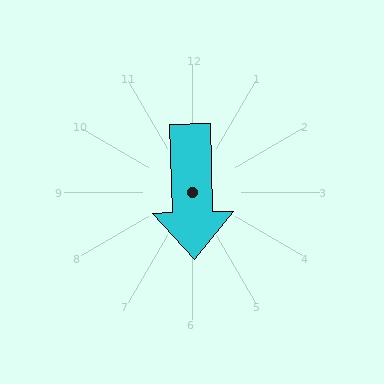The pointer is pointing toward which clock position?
Roughly 6 o'clock.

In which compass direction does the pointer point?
South.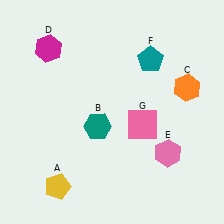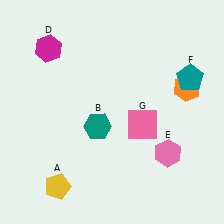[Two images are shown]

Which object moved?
The teal pentagon (F) moved right.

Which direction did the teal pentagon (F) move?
The teal pentagon (F) moved right.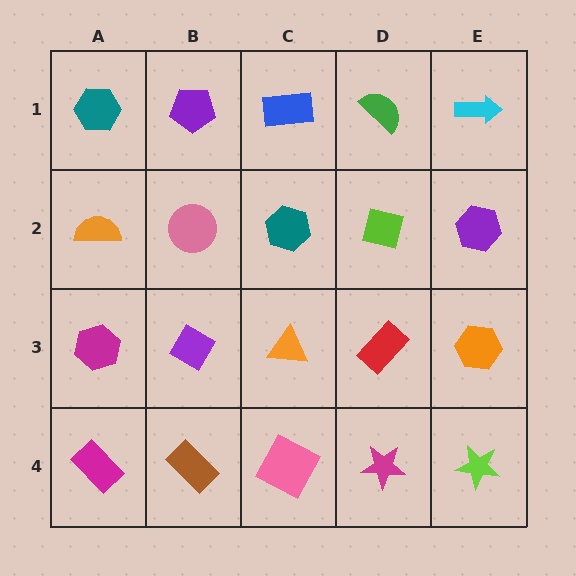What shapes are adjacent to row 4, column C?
An orange triangle (row 3, column C), a brown rectangle (row 4, column B), a magenta star (row 4, column D).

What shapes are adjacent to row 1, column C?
A teal hexagon (row 2, column C), a purple pentagon (row 1, column B), a green semicircle (row 1, column D).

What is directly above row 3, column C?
A teal hexagon.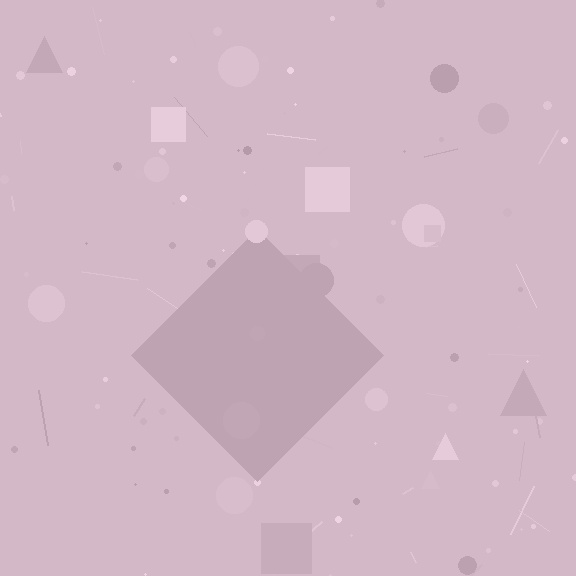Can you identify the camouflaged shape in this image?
The camouflaged shape is a diamond.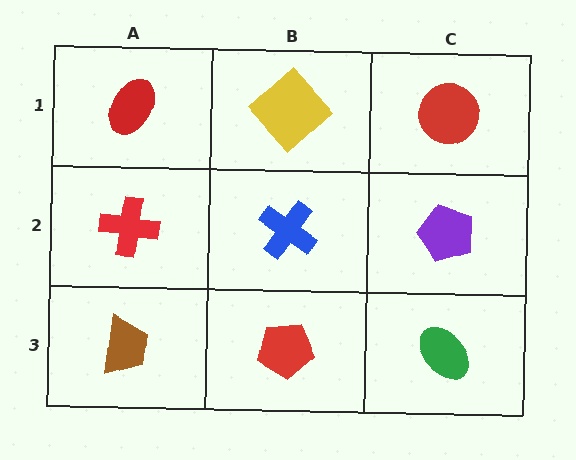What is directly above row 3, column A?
A red cross.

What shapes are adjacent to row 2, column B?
A yellow diamond (row 1, column B), a red pentagon (row 3, column B), a red cross (row 2, column A), a purple pentagon (row 2, column C).